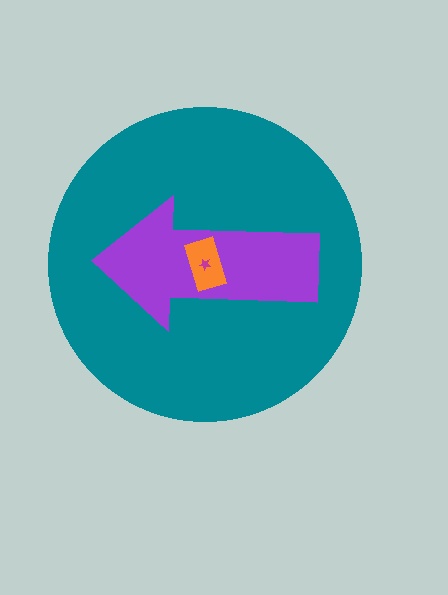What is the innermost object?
The magenta star.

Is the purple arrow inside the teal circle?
Yes.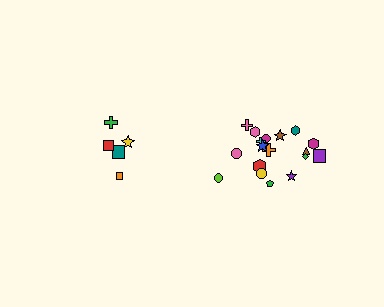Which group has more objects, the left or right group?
The right group.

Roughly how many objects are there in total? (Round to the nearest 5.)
Roughly 25 objects in total.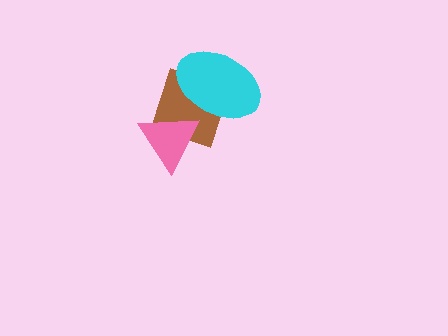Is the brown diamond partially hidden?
Yes, it is partially covered by another shape.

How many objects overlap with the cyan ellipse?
1 object overlaps with the cyan ellipse.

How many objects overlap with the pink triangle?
1 object overlaps with the pink triangle.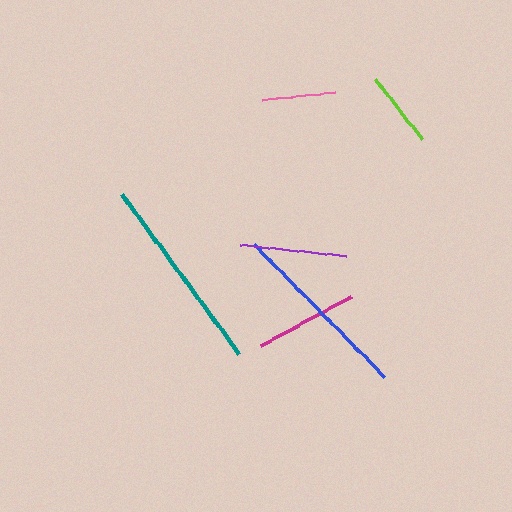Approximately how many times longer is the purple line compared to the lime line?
The purple line is approximately 1.4 times the length of the lime line.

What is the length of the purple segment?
The purple segment is approximately 107 pixels long.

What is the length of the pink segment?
The pink segment is approximately 74 pixels long.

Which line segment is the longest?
The teal line is the longest at approximately 198 pixels.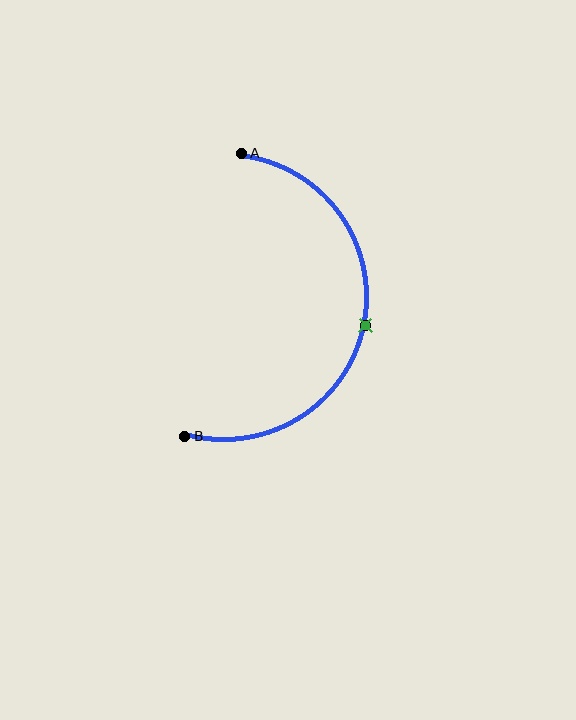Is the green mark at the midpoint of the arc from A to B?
Yes. The green mark lies on the arc at equal arc-length from both A and B — it is the arc midpoint.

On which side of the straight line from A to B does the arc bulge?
The arc bulges to the right of the straight line connecting A and B.